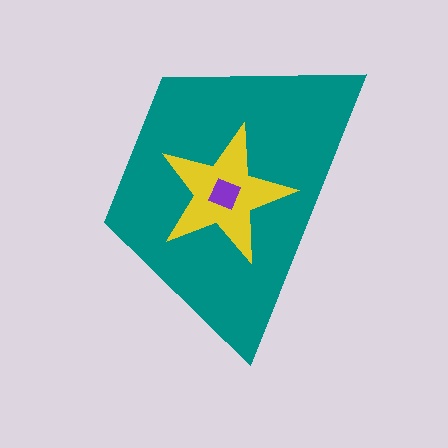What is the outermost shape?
The teal trapezoid.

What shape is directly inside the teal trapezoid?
The yellow star.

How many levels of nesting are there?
3.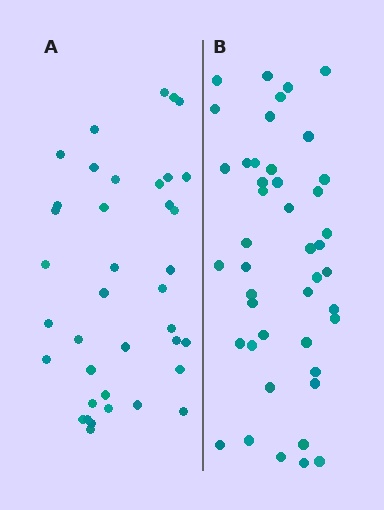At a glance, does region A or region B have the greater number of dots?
Region B (the right region) has more dots.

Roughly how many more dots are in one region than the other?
Region B has about 6 more dots than region A.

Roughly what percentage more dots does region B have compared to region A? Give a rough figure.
About 15% more.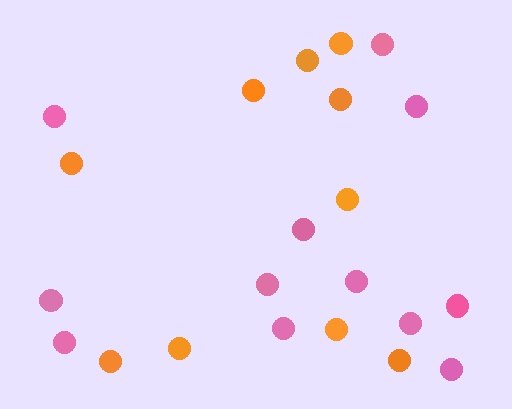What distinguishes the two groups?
There are 2 groups: one group of pink circles (12) and one group of orange circles (10).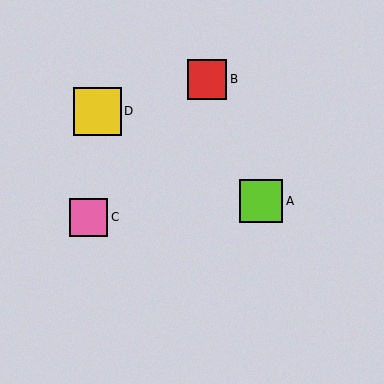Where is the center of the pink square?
The center of the pink square is at (88, 217).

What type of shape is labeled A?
Shape A is a lime square.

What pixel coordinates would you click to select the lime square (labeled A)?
Click at (261, 201) to select the lime square A.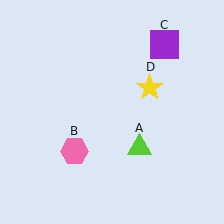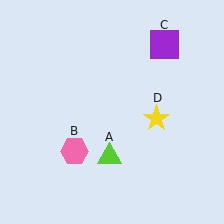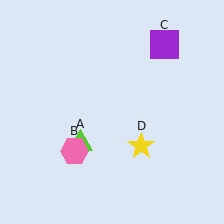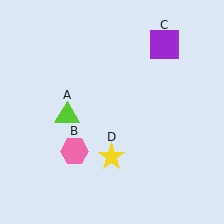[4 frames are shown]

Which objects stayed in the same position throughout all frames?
Pink hexagon (object B) and purple square (object C) remained stationary.